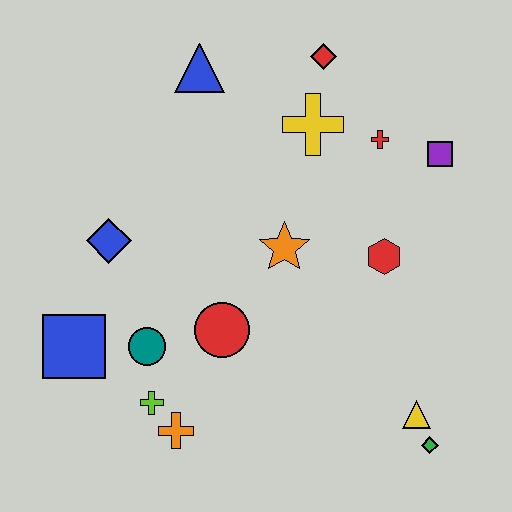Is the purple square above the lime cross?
Yes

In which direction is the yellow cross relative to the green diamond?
The yellow cross is above the green diamond.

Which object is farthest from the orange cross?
The red diamond is farthest from the orange cross.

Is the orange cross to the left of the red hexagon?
Yes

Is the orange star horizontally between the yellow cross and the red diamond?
No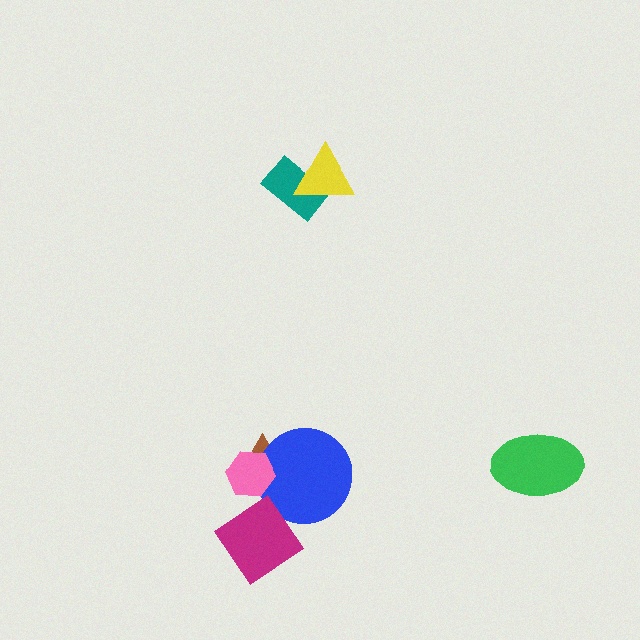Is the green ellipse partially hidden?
No, no other shape covers it.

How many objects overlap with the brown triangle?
2 objects overlap with the brown triangle.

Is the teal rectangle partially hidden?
Yes, it is partially covered by another shape.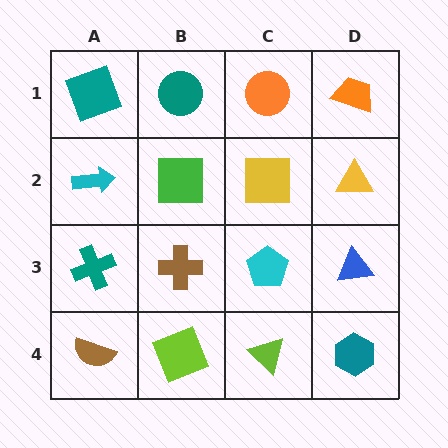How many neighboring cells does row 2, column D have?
3.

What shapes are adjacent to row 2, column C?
An orange circle (row 1, column C), a cyan pentagon (row 3, column C), a green square (row 2, column B), a yellow triangle (row 2, column D).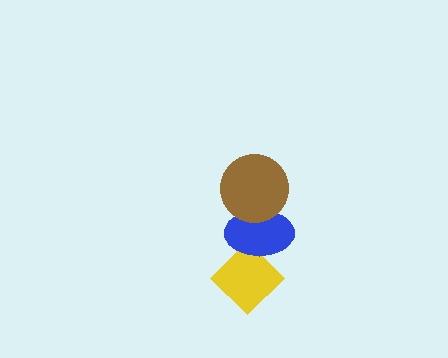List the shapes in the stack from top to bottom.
From top to bottom: the brown circle, the blue ellipse, the yellow diamond.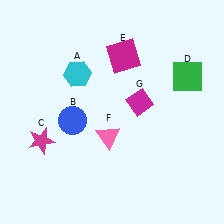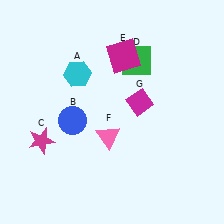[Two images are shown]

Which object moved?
The green square (D) moved left.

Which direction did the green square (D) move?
The green square (D) moved left.